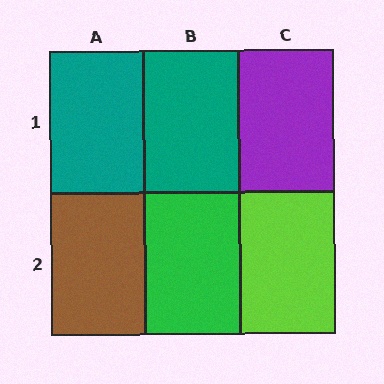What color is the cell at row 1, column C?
Purple.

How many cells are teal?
2 cells are teal.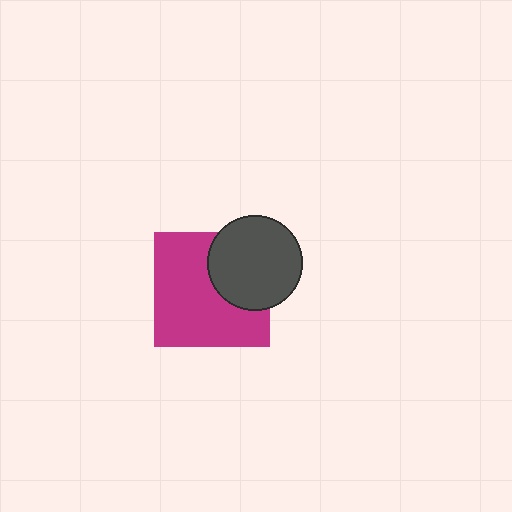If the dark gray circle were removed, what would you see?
You would see the complete magenta square.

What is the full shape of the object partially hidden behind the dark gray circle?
The partially hidden object is a magenta square.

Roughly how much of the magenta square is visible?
Most of it is visible (roughly 68%).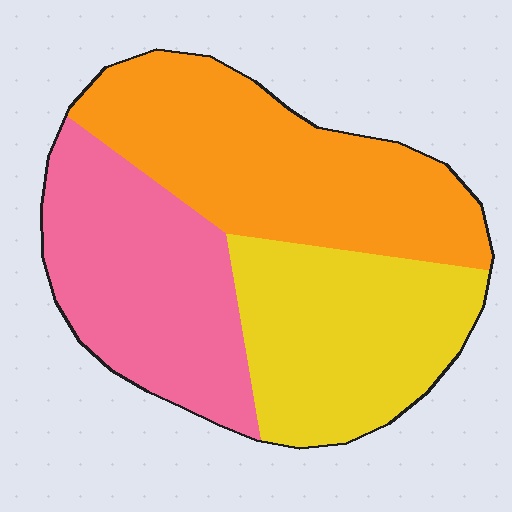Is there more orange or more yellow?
Orange.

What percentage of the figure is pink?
Pink covers roughly 30% of the figure.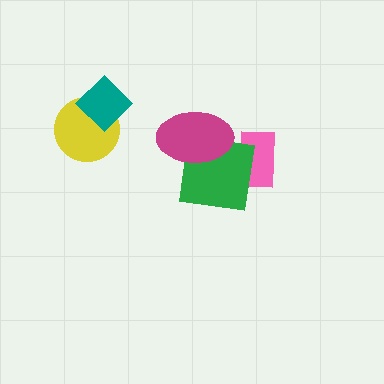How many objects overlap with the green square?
2 objects overlap with the green square.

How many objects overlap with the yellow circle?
1 object overlaps with the yellow circle.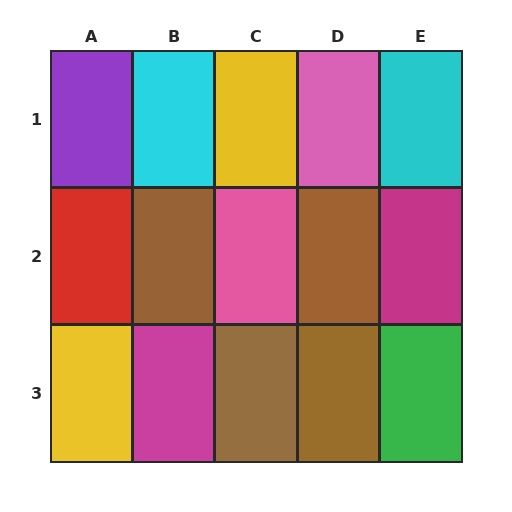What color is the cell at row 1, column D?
Pink.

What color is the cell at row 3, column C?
Brown.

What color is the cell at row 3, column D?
Brown.